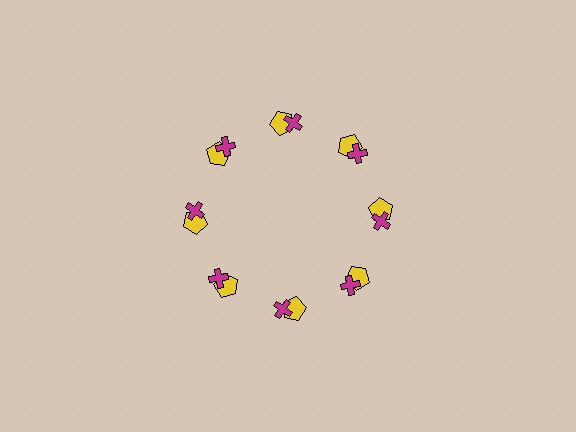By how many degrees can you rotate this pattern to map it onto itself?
The pattern maps onto itself every 45 degrees of rotation.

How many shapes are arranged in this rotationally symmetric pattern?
There are 16 shapes, arranged in 8 groups of 2.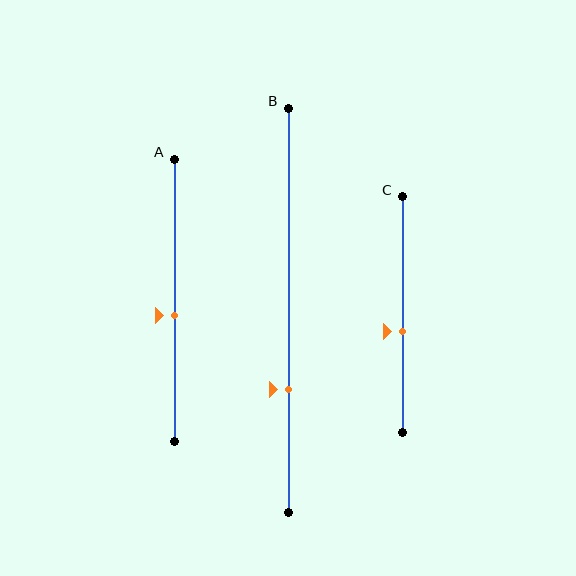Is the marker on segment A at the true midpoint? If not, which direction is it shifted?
No, the marker on segment A is shifted downward by about 6% of the segment length.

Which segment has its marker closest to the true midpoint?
Segment A has its marker closest to the true midpoint.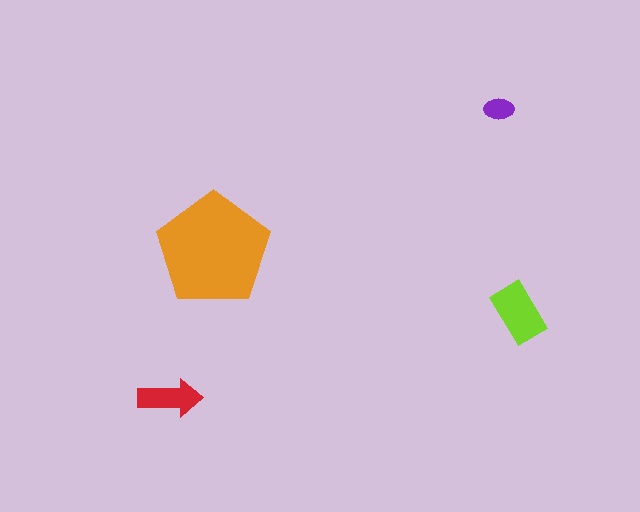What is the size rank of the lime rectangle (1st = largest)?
2nd.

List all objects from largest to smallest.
The orange pentagon, the lime rectangle, the red arrow, the purple ellipse.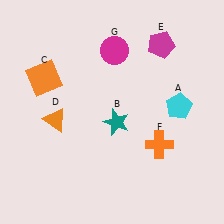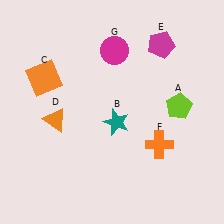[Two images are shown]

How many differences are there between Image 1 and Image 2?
There is 1 difference between the two images.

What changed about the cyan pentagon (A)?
In Image 1, A is cyan. In Image 2, it changed to lime.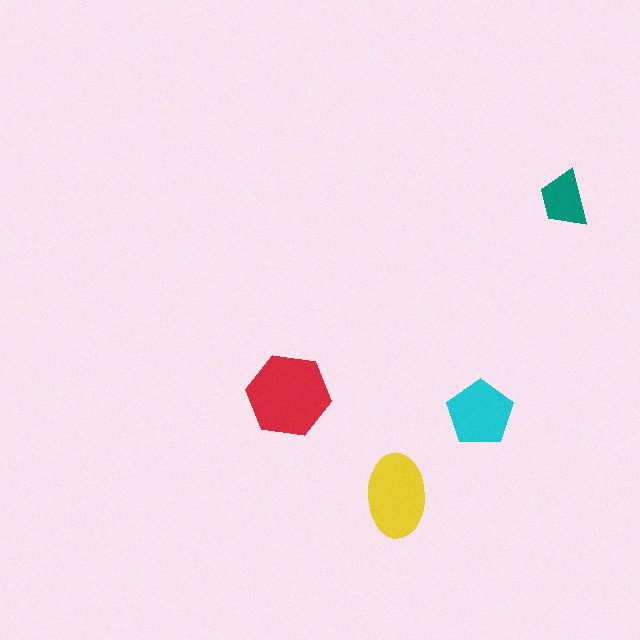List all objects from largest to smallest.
The red hexagon, the yellow ellipse, the cyan pentagon, the teal trapezoid.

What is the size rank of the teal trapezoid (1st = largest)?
4th.